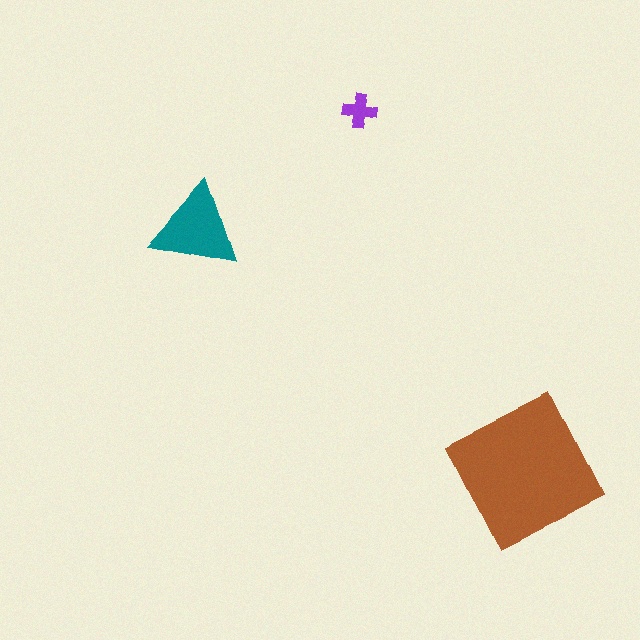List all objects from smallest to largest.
The purple cross, the teal triangle, the brown square.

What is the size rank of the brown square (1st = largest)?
1st.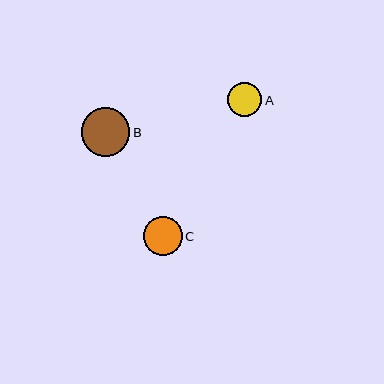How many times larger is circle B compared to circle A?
Circle B is approximately 1.4 times the size of circle A.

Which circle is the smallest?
Circle A is the smallest with a size of approximately 34 pixels.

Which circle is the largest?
Circle B is the largest with a size of approximately 48 pixels.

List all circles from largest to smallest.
From largest to smallest: B, C, A.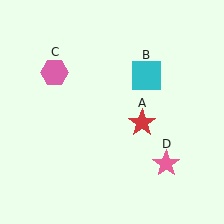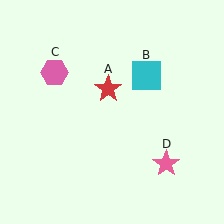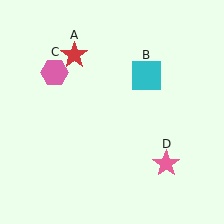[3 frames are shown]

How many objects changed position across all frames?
1 object changed position: red star (object A).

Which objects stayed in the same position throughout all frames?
Cyan square (object B) and pink hexagon (object C) and pink star (object D) remained stationary.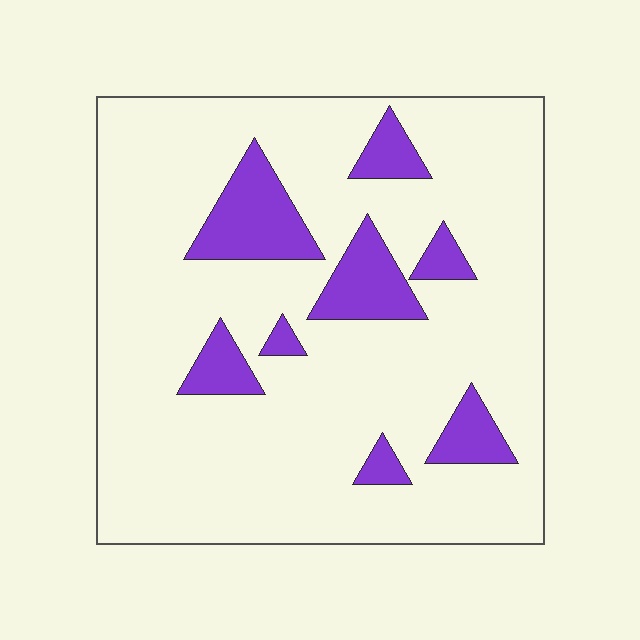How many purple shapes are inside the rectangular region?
8.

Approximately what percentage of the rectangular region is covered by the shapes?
Approximately 15%.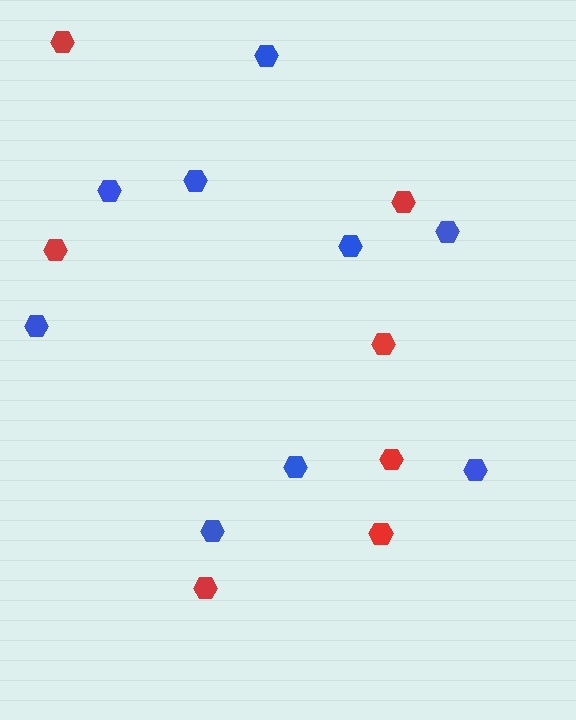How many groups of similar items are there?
There are 2 groups: one group of red hexagons (7) and one group of blue hexagons (9).